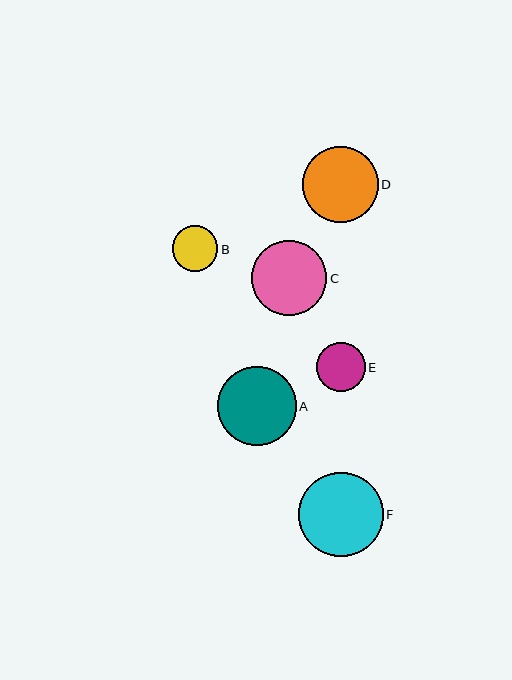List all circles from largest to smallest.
From largest to smallest: F, A, D, C, E, B.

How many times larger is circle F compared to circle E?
Circle F is approximately 1.7 times the size of circle E.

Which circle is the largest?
Circle F is the largest with a size of approximately 84 pixels.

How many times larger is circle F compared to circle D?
Circle F is approximately 1.1 times the size of circle D.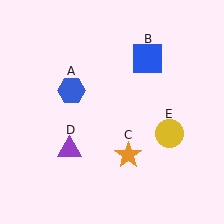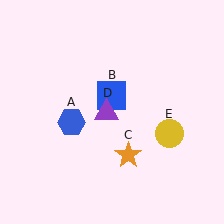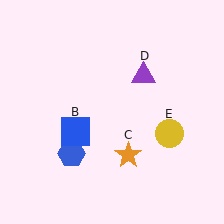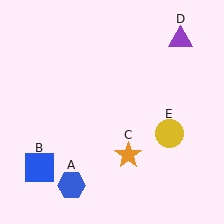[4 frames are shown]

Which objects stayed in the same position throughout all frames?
Orange star (object C) and yellow circle (object E) remained stationary.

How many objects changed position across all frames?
3 objects changed position: blue hexagon (object A), blue square (object B), purple triangle (object D).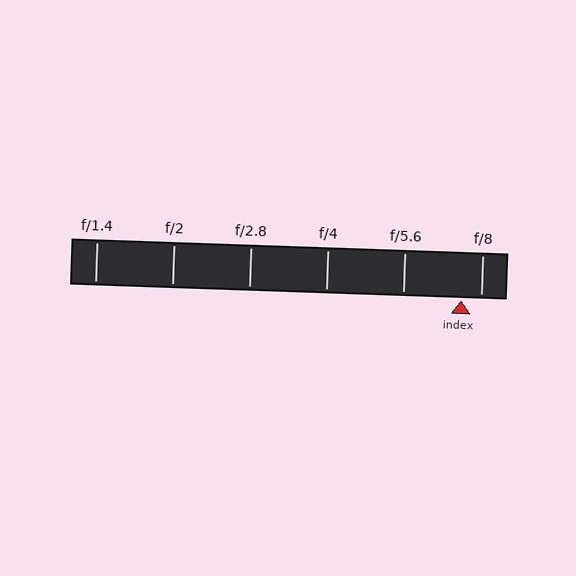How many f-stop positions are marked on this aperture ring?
There are 6 f-stop positions marked.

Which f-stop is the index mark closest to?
The index mark is closest to f/8.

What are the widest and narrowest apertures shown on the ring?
The widest aperture shown is f/1.4 and the narrowest is f/8.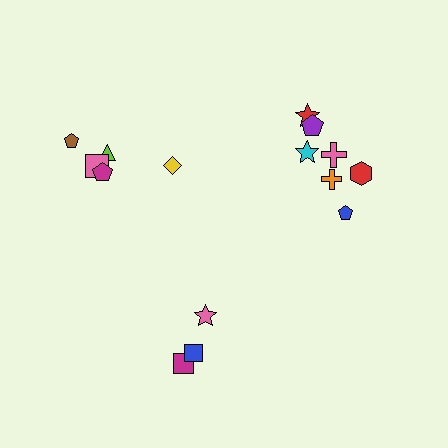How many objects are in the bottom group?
There are 3 objects.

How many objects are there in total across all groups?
There are 15 objects.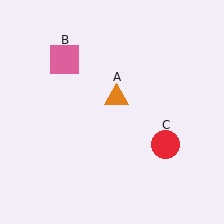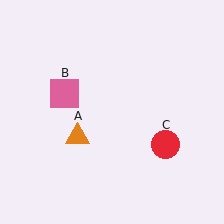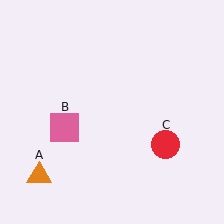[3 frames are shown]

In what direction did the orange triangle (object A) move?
The orange triangle (object A) moved down and to the left.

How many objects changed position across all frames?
2 objects changed position: orange triangle (object A), pink square (object B).